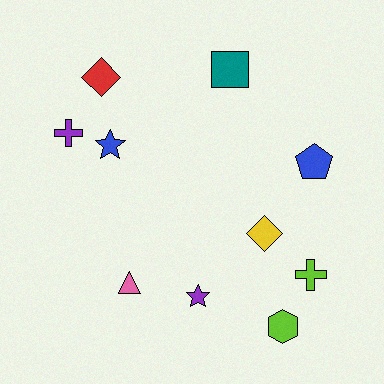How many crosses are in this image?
There are 2 crosses.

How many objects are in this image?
There are 10 objects.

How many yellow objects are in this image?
There is 1 yellow object.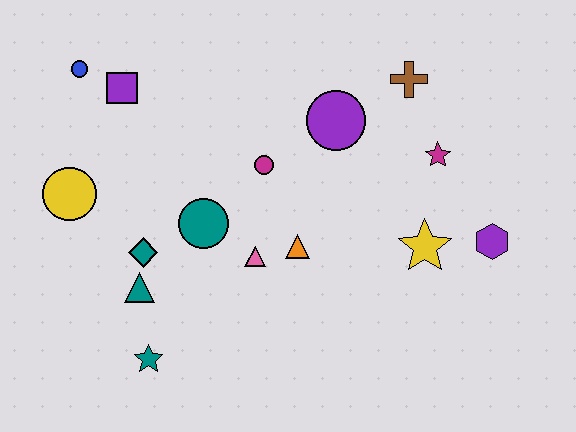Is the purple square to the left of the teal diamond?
Yes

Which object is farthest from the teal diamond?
The purple hexagon is farthest from the teal diamond.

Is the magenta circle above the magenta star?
No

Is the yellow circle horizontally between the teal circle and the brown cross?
No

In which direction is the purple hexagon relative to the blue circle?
The purple hexagon is to the right of the blue circle.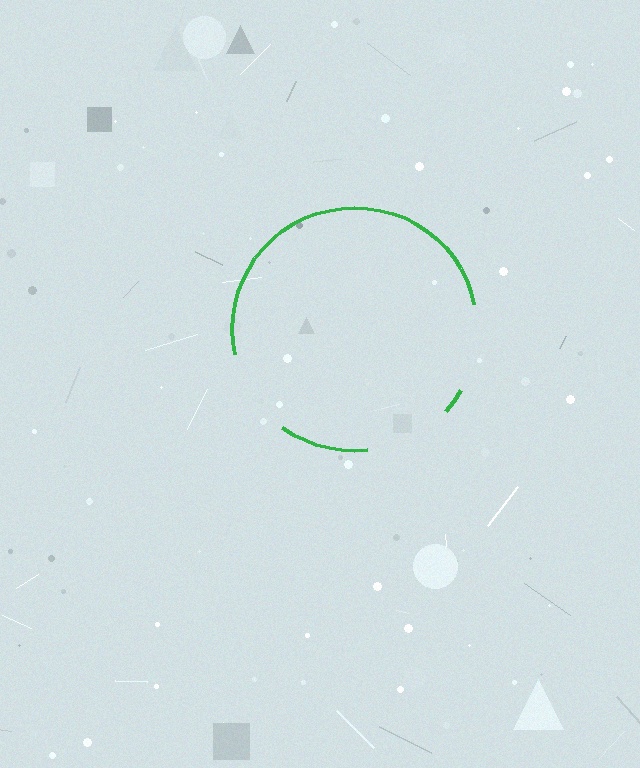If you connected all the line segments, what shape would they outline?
They would outline a circle.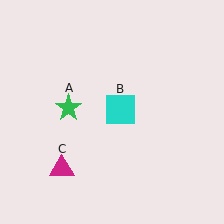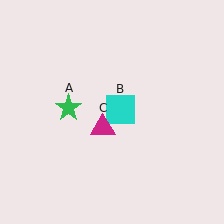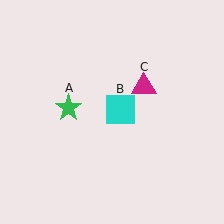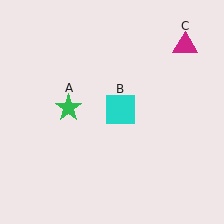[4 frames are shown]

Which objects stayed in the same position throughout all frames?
Green star (object A) and cyan square (object B) remained stationary.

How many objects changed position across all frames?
1 object changed position: magenta triangle (object C).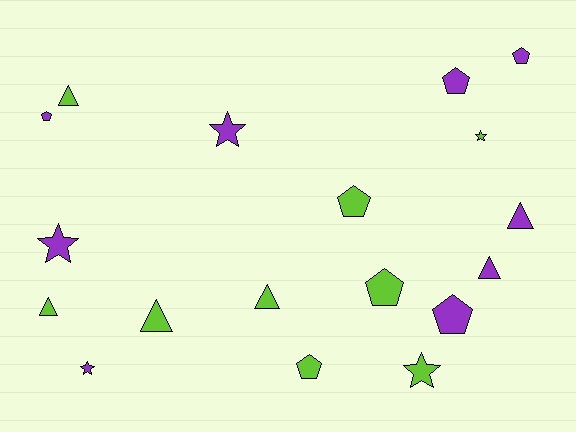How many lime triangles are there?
There are 4 lime triangles.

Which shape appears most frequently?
Pentagon, with 7 objects.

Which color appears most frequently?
Lime, with 9 objects.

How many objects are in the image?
There are 18 objects.